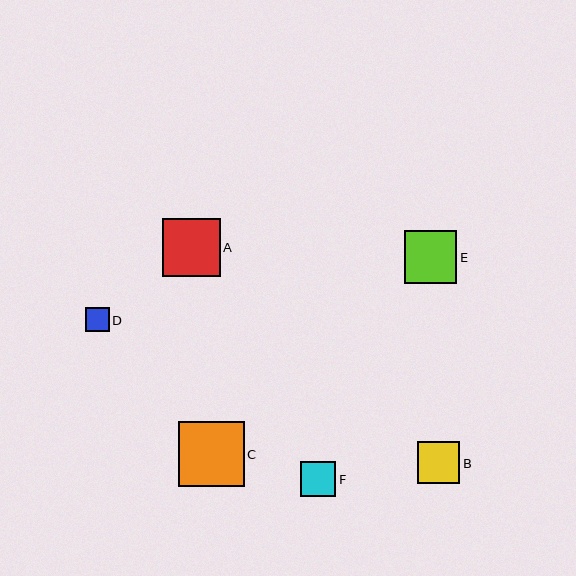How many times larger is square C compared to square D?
Square C is approximately 2.8 times the size of square D.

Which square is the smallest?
Square D is the smallest with a size of approximately 23 pixels.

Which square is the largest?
Square C is the largest with a size of approximately 66 pixels.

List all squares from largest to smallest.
From largest to smallest: C, A, E, B, F, D.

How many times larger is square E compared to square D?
Square E is approximately 2.2 times the size of square D.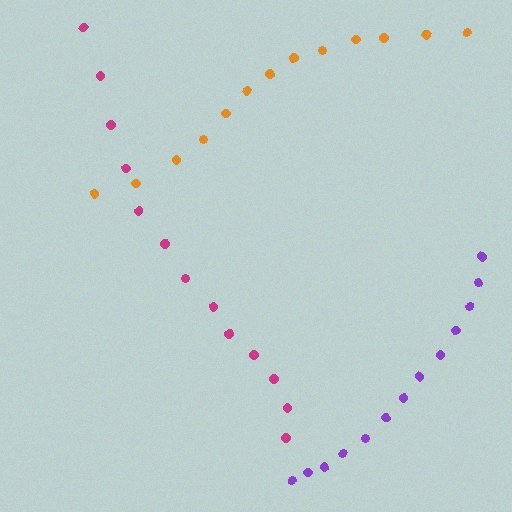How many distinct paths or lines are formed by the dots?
There are 3 distinct paths.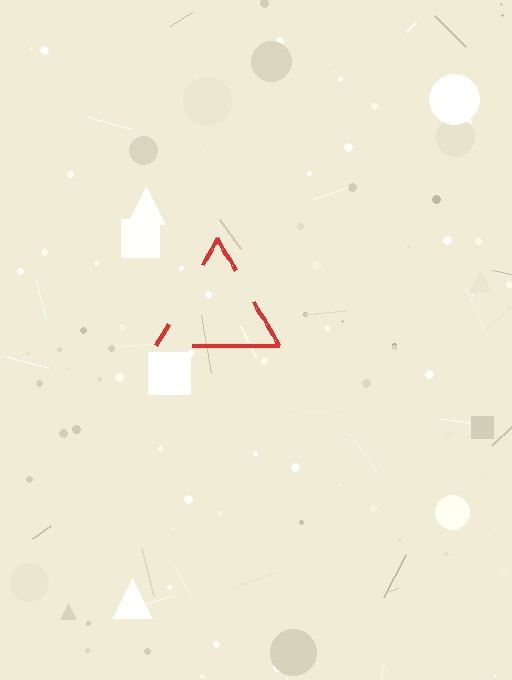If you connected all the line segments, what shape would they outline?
They would outline a triangle.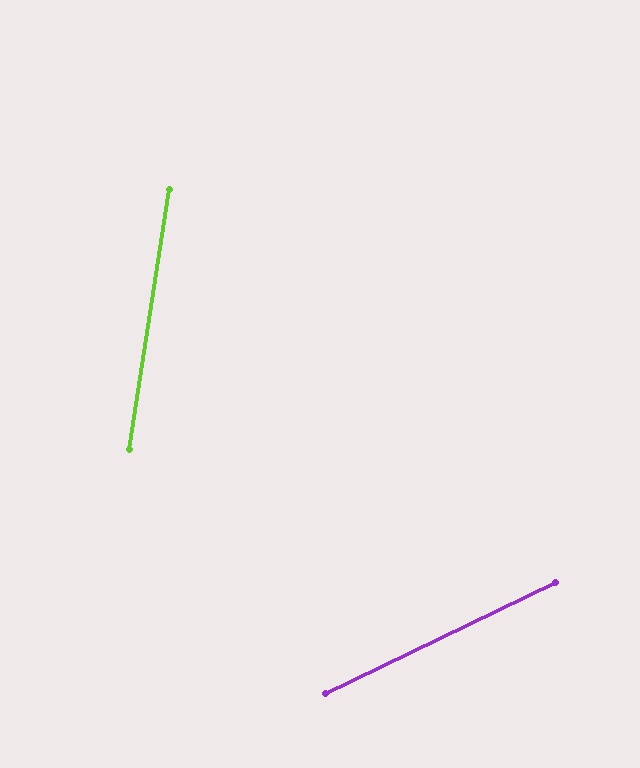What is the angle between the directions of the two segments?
Approximately 56 degrees.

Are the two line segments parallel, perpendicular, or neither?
Neither parallel nor perpendicular — they differ by about 56°.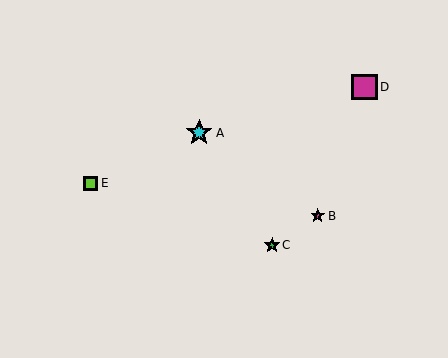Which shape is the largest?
The cyan star (labeled A) is the largest.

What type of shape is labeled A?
Shape A is a cyan star.